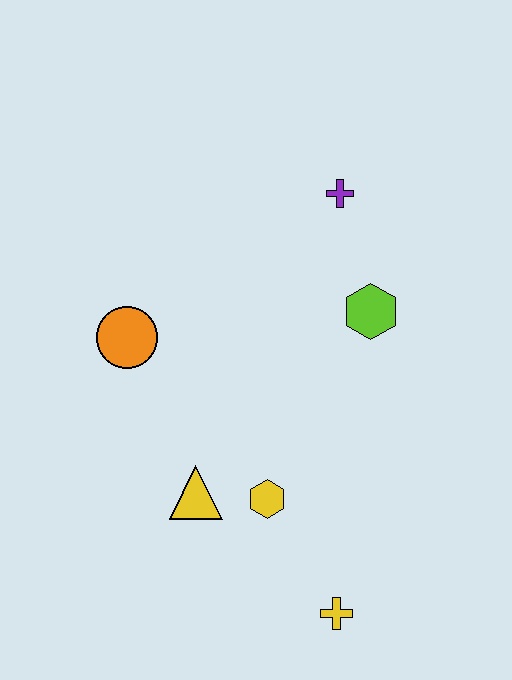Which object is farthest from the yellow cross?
The purple cross is farthest from the yellow cross.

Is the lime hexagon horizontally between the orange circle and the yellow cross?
No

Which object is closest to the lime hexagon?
The purple cross is closest to the lime hexagon.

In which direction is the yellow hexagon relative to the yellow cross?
The yellow hexagon is above the yellow cross.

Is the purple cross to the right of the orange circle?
Yes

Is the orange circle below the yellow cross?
No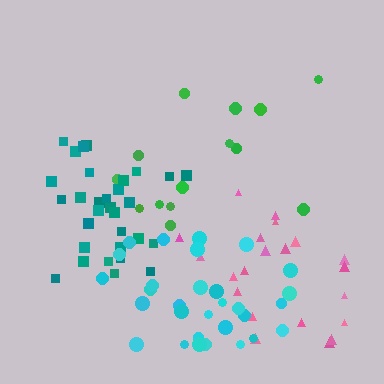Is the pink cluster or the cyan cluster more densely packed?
Cyan.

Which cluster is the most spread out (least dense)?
Green.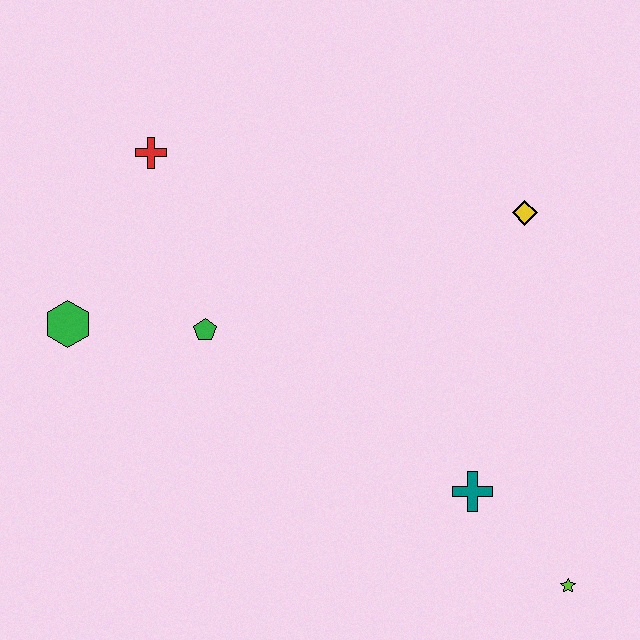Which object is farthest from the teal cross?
The red cross is farthest from the teal cross.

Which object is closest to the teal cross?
The lime star is closest to the teal cross.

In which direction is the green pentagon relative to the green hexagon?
The green pentagon is to the right of the green hexagon.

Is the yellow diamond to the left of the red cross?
No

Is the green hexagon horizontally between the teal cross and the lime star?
No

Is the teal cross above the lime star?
Yes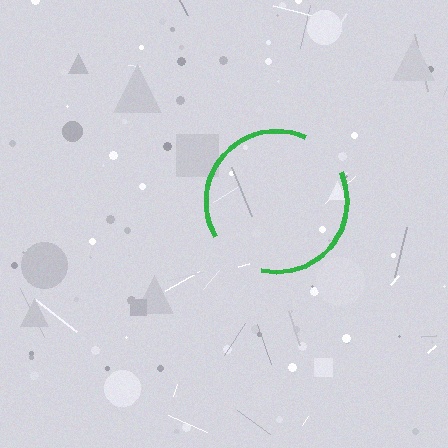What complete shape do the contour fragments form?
The contour fragments form a circle.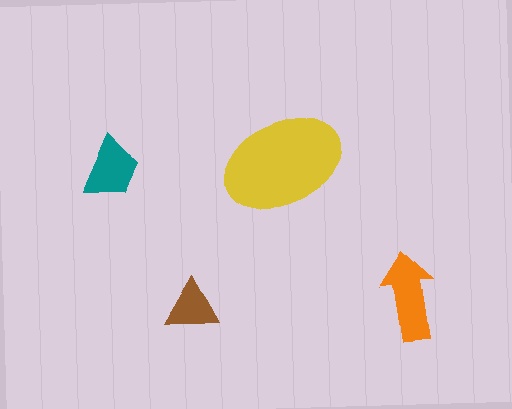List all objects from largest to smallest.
The yellow ellipse, the orange arrow, the teal trapezoid, the brown triangle.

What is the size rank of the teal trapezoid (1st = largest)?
3rd.